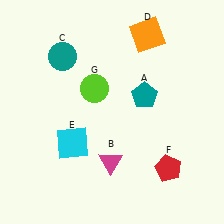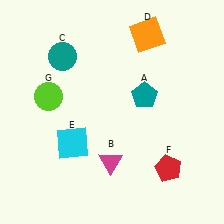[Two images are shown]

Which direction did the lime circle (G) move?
The lime circle (G) moved left.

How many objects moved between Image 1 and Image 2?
1 object moved between the two images.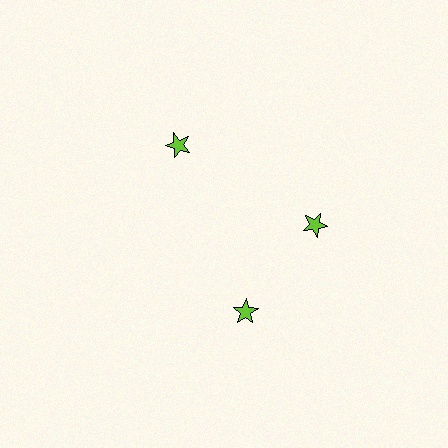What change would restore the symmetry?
The symmetry would be restored by rotating it back into even spacing with its neighbors so that all 3 stars sit at equal angles and equal distance from the center.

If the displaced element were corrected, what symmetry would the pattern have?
It would have 3-fold rotational symmetry — the pattern would map onto itself every 120 degrees.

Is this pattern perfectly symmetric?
No. The 3 lime stars are arranged in a ring, but one element near the 7 o'clock position is rotated out of alignment along the ring, breaking the 3-fold rotational symmetry.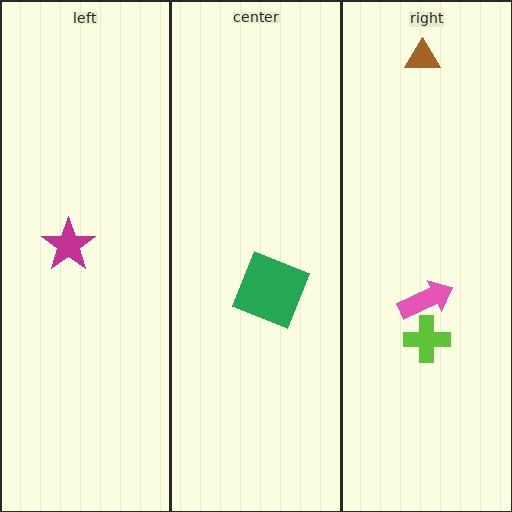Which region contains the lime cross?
The right region.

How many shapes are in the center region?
1.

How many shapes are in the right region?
3.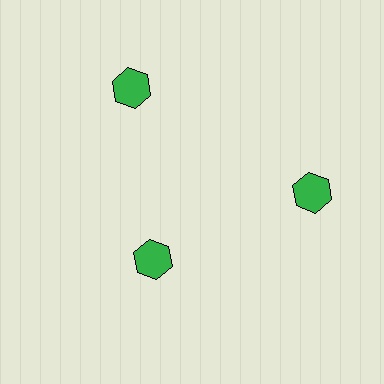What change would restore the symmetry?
The symmetry would be restored by moving it outward, back onto the ring so that all 3 hexagons sit at equal angles and equal distance from the center.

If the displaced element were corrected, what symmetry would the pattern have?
It would have 3-fold rotational symmetry — the pattern would map onto itself every 120 degrees.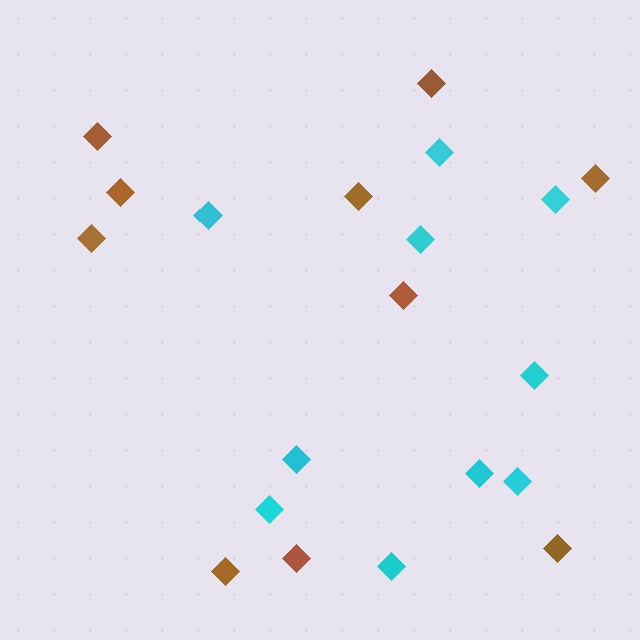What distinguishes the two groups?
There are 2 groups: one group of brown diamonds (10) and one group of cyan diamonds (10).